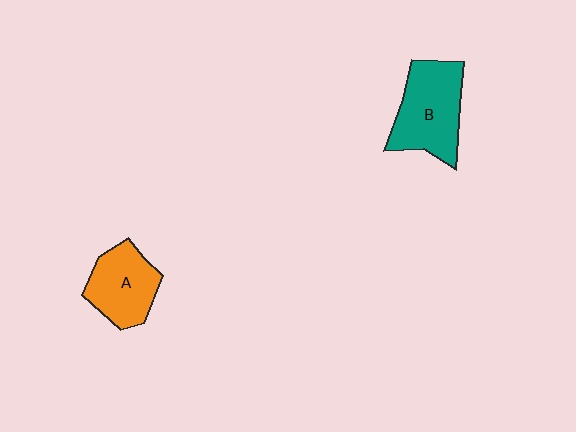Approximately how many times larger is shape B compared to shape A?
Approximately 1.3 times.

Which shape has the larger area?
Shape B (teal).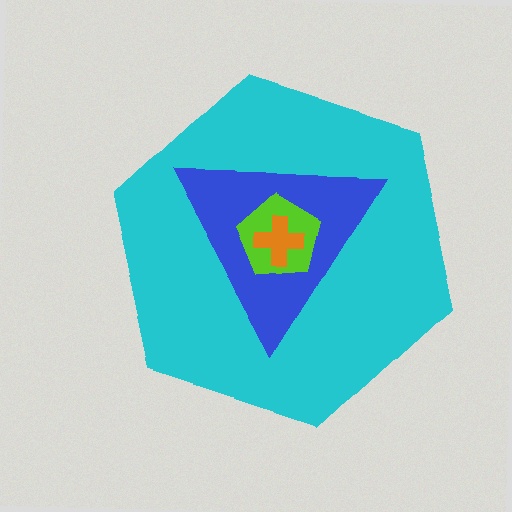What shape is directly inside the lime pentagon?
The orange cross.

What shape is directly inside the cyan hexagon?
The blue triangle.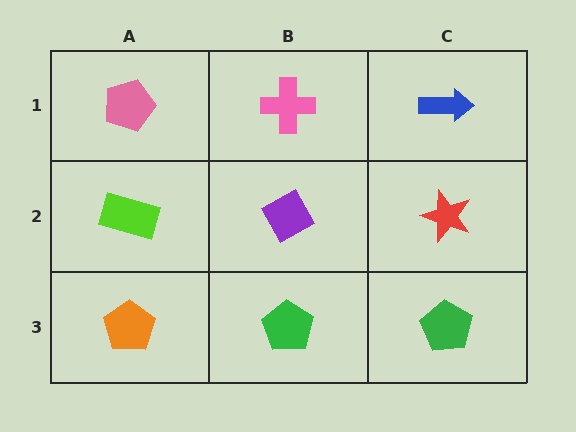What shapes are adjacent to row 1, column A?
A lime rectangle (row 2, column A), a pink cross (row 1, column B).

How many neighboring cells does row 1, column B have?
3.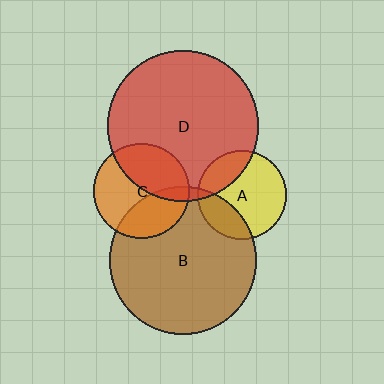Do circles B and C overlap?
Yes.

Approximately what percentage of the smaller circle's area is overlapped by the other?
Approximately 35%.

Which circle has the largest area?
Circle D (red).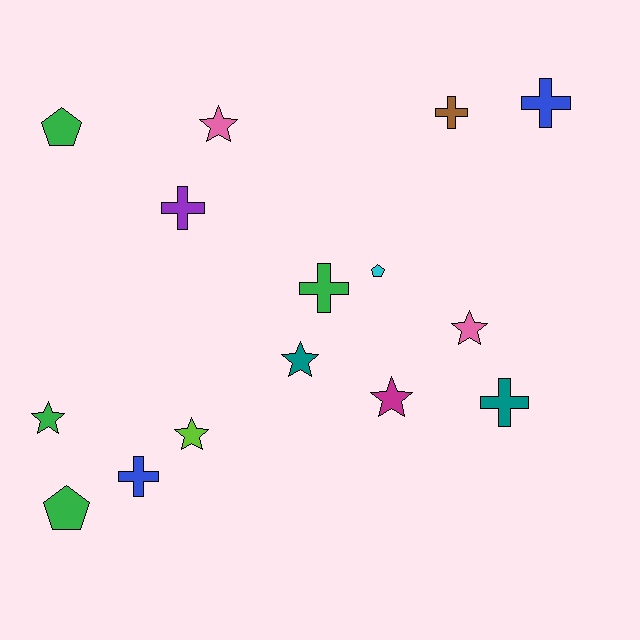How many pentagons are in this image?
There are 3 pentagons.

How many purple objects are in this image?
There is 1 purple object.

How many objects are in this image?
There are 15 objects.